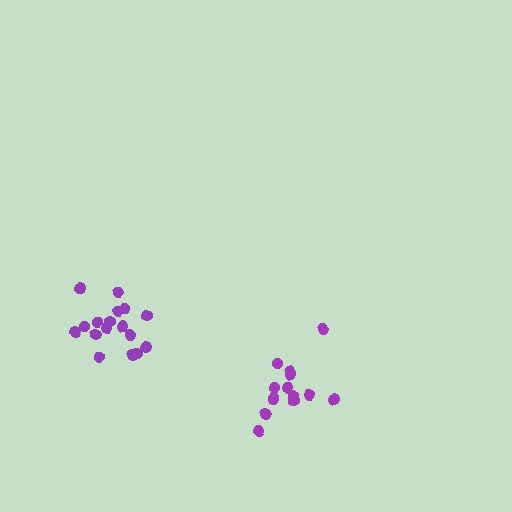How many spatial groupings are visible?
There are 2 spatial groupings.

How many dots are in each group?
Group 1: 15 dots, Group 2: 17 dots (32 total).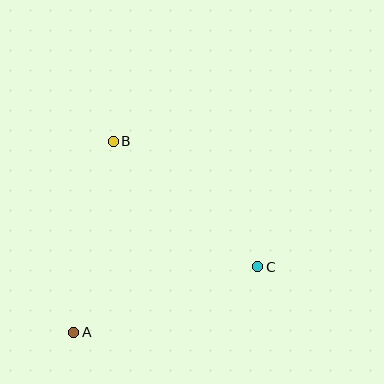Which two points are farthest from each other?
Points A and C are farthest from each other.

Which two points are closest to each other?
Points B and C are closest to each other.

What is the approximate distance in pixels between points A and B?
The distance between A and B is approximately 195 pixels.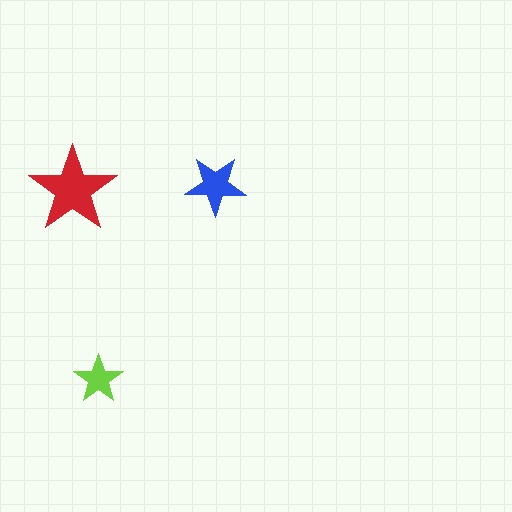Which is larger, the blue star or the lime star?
The blue one.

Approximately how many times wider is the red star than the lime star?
About 2 times wider.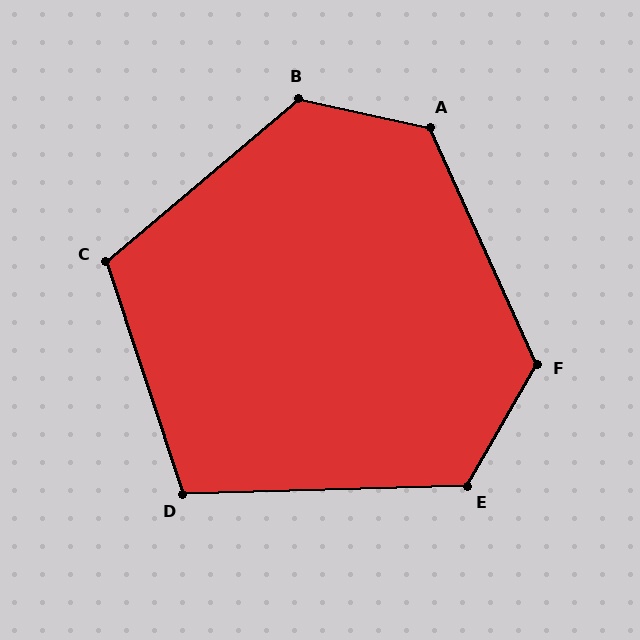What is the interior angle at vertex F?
Approximately 126 degrees (obtuse).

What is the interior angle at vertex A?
Approximately 126 degrees (obtuse).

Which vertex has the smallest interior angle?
D, at approximately 107 degrees.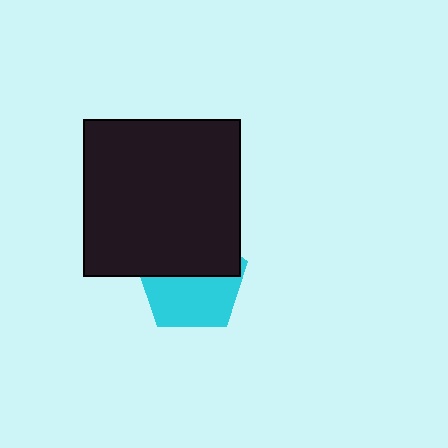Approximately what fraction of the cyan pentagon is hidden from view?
Roughly 48% of the cyan pentagon is hidden behind the black square.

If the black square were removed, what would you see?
You would see the complete cyan pentagon.